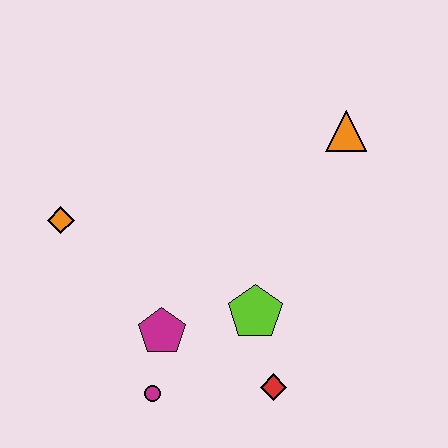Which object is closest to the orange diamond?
The magenta pentagon is closest to the orange diamond.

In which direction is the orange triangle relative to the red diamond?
The orange triangle is above the red diamond.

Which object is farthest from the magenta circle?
The orange triangle is farthest from the magenta circle.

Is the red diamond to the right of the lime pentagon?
Yes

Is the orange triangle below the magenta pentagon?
No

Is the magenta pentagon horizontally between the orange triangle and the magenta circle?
Yes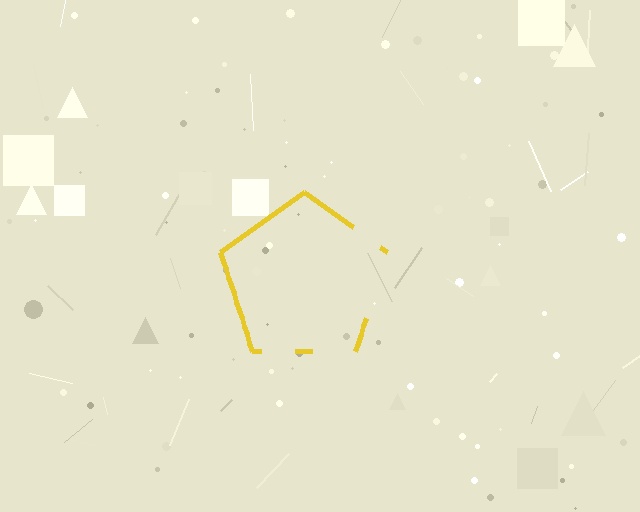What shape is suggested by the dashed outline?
The dashed outline suggests a pentagon.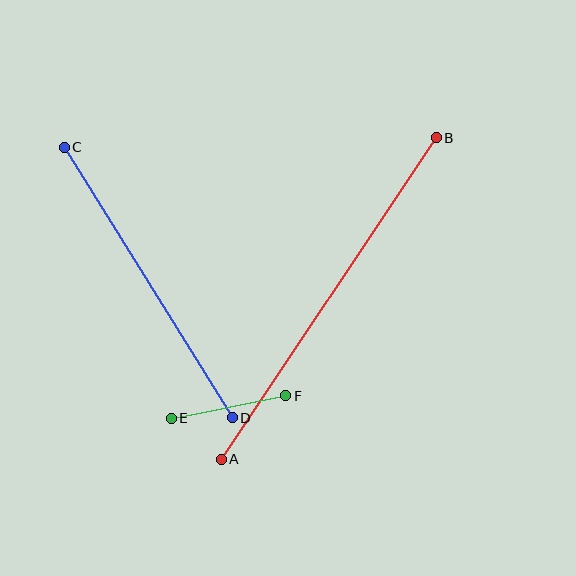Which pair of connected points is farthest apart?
Points A and B are farthest apart.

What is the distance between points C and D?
The distance is approximately 318 pixels.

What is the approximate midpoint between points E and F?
The midpoint is at approximately (228, 407) pixels.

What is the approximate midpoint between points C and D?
The midpoint is at approximately (148, 282) pixels.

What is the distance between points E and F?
The distance is approximately 117 pixels.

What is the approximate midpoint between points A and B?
The midpoint is at approximately (329, 298) pixels.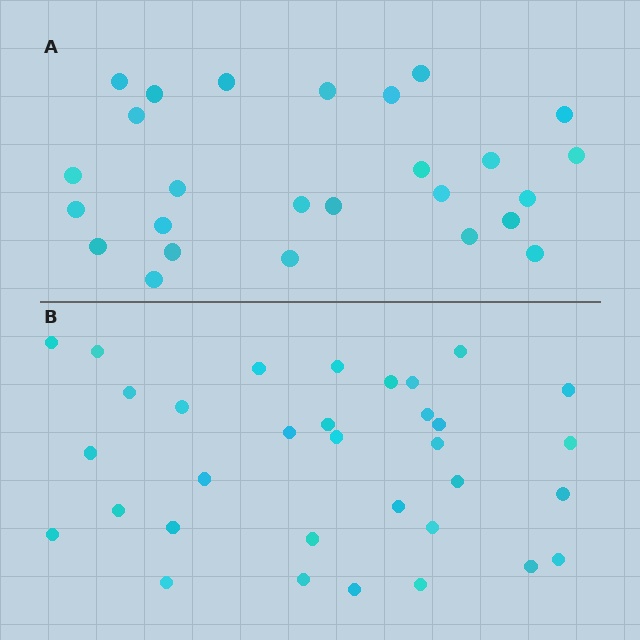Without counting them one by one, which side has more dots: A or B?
Region B (the bottom region) has more dots.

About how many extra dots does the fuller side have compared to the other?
Region B has roughly 8 or so more dots than region A.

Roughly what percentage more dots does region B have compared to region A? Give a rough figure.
About 25% more.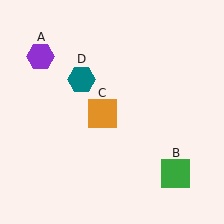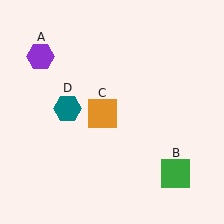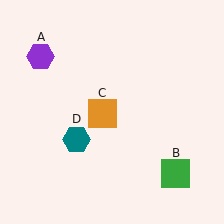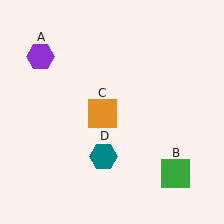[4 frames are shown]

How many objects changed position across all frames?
1 object changed position: teal hexagon (object D).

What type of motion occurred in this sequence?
The teal hexagon (object D) rotated counterclockwise around the center of the scene.